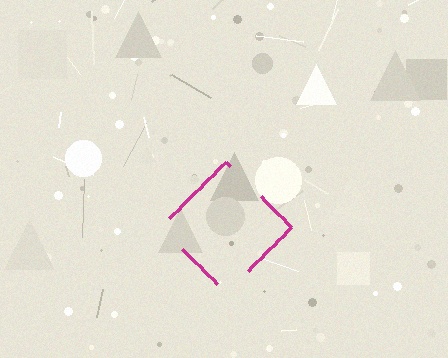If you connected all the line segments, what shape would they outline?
They would outline a diamond.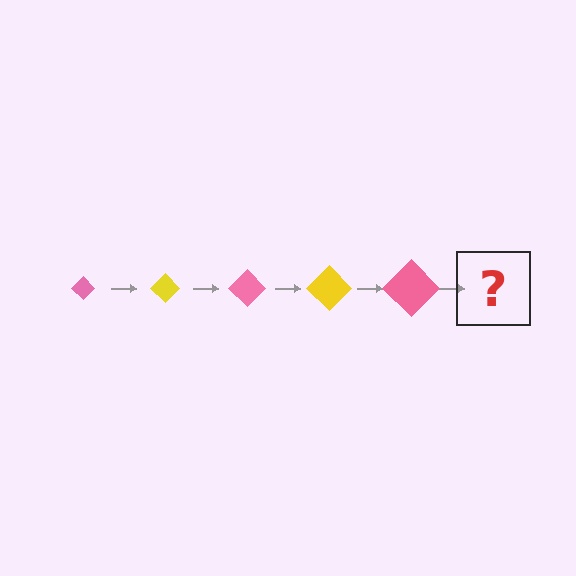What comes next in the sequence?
The next element should be a yellow diamond, larger than the previous one.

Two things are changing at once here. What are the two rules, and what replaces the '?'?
The two rules are that the diamond grows larger each step and the color cycles through pink and yellow. The '?' should be a yellow diamond, larger than the previous one.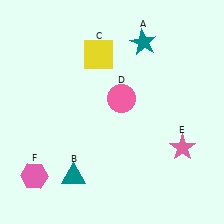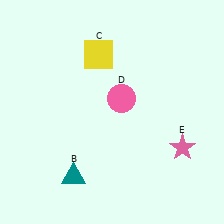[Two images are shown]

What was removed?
The pink hexagon (F), the teal star (A) were removed in Image 2.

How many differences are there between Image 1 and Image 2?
There are 2 differences between the two images.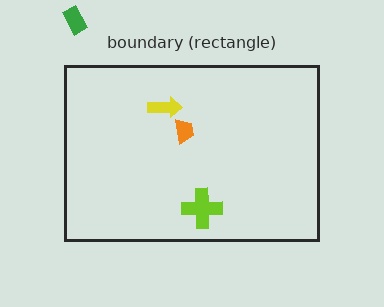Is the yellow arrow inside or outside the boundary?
Inside.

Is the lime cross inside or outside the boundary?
Inside.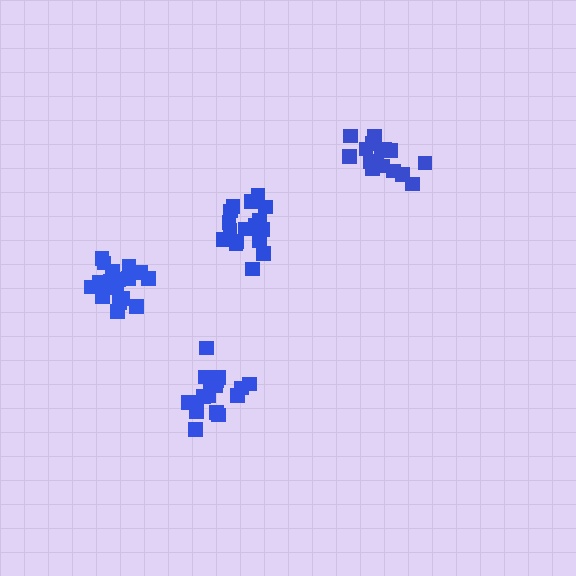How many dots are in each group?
Group 1: 16 dots, Group 2: 16 dots, Group 3: 19 dots, Group 4: 18 dots (69 total).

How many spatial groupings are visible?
There are 4 spatial groupings.